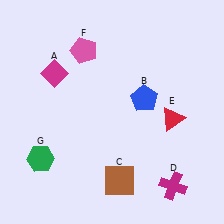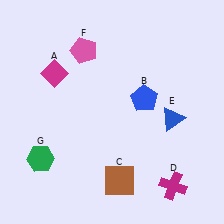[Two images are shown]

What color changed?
The triangle (E) changed from red in Image 1 to blue in Image 2.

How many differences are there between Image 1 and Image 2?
There is 1 difference between the two images.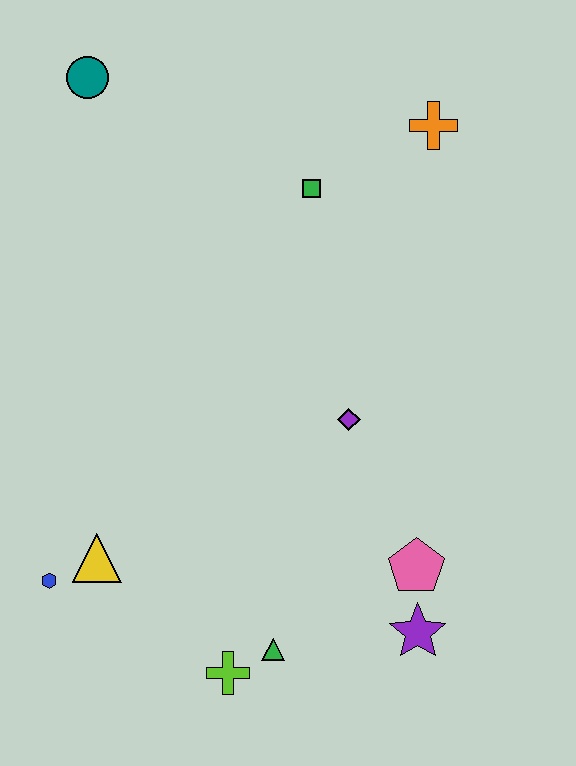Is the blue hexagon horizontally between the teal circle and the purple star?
No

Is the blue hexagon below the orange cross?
Yes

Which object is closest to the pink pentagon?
The purple star is closest to the pink pentagon.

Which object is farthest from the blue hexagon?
The orange cross is farthest from the blue hexagon.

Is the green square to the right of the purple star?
No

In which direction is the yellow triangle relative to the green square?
The yellow triangle is below the green square.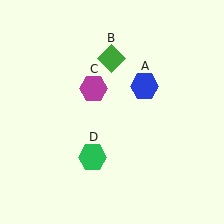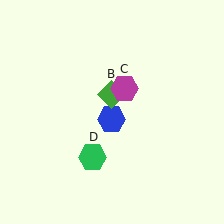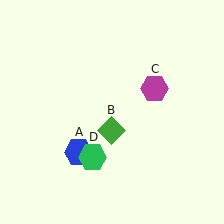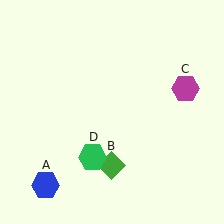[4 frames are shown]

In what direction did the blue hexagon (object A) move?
The blue hexagon (object A) moved down and to the left.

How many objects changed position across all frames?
3 objects changed position: blue hexagon (object A), green diamond (object B), magenta hexagon (object C).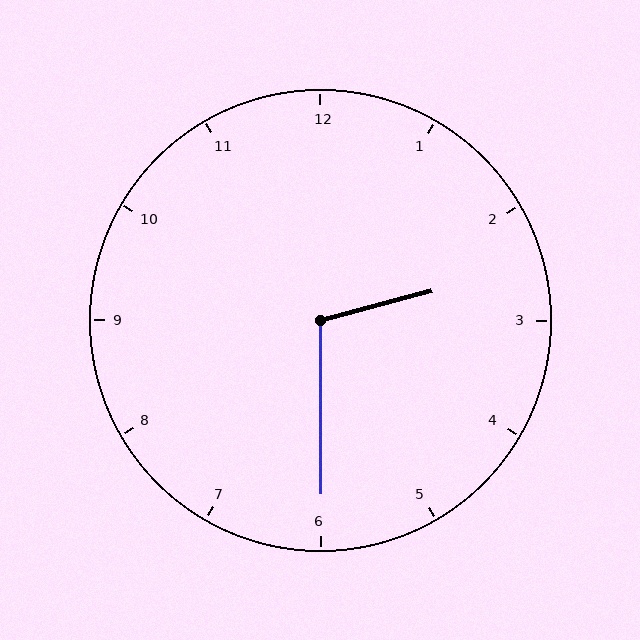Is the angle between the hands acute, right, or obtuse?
It is obtuse.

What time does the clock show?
2:30.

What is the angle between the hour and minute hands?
Approximately 105 degrees.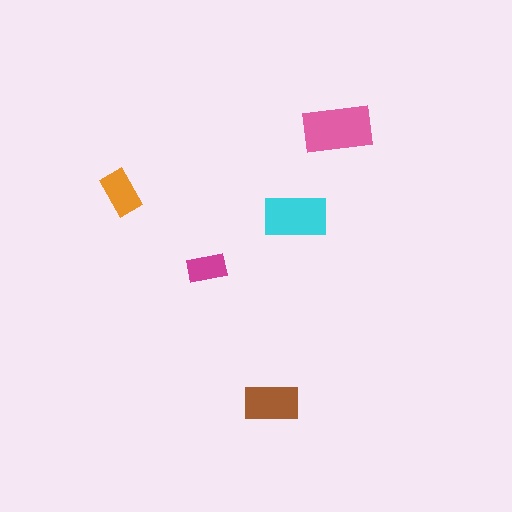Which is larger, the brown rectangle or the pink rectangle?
The pink one.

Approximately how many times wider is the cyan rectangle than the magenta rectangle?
About 1.5 times wider.